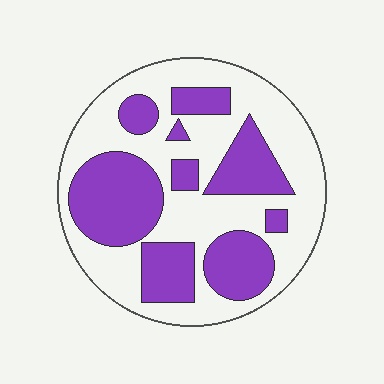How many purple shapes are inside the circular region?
9.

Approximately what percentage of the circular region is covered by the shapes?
Approximately 40%.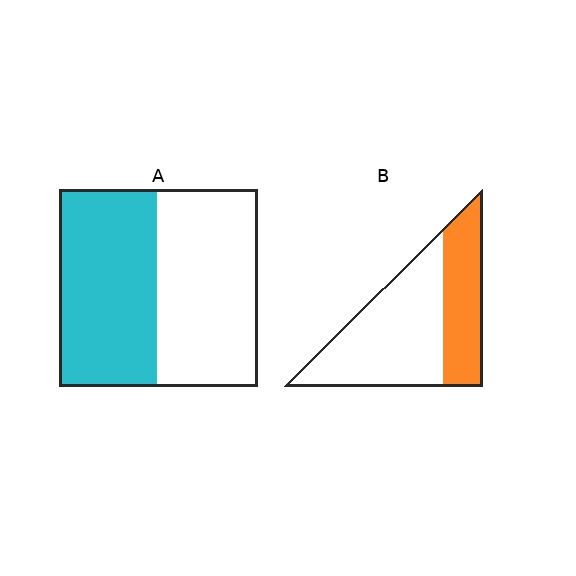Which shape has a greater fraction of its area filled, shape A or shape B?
Shape A.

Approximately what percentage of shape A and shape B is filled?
A is approximately 50% and B is approximately 35%.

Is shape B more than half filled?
No.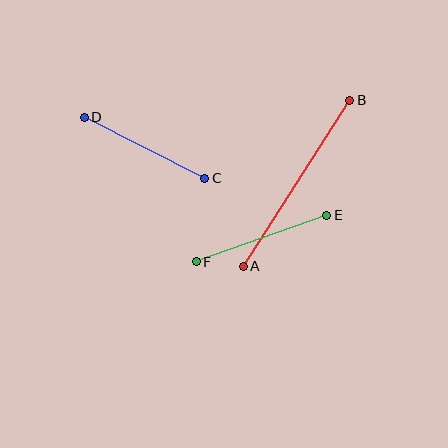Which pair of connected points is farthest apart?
Points A and B are farthest apart.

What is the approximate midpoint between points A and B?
The midpoint is at approximately (297, 183) pixels.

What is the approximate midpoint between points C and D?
The midpoint is at approximately (145, 148) pixels.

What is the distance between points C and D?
The distance is approximately 135 pixels.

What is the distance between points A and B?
The distance is approximately 197 pixels.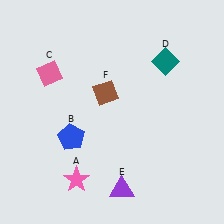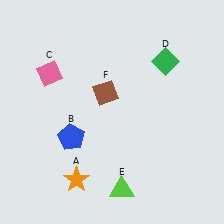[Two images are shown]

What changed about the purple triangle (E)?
In Image 1, E is purple. In Image 2, it changed to lime.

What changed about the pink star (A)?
In Image 1, A is pink. In Image 2, it changed to orange.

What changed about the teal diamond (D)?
In Image 1, D is teal. In Image 2, it changed to green.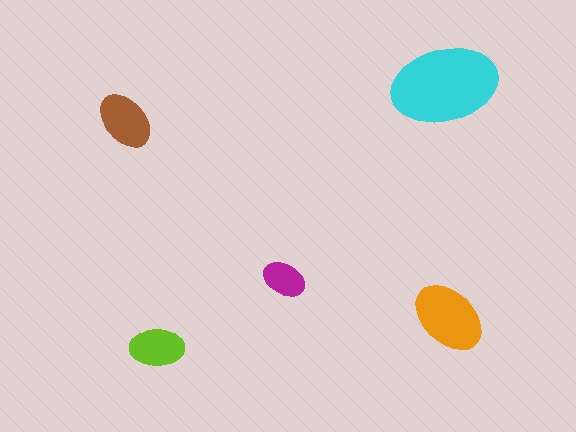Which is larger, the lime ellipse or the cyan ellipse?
The cyan one.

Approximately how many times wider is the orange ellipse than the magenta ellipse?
About 1.5 times wider.